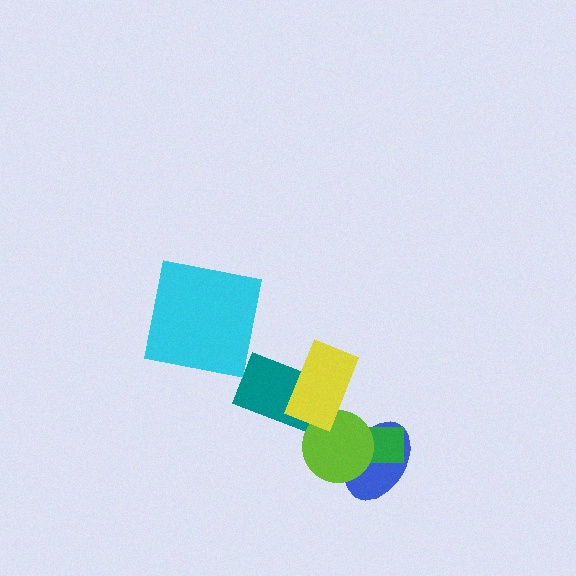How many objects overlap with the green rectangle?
2 objects overlap with the green rectangle.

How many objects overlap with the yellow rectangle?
2 objects overlap with the yellow rectangle.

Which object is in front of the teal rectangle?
The yellow rectangle is in front of the teal rectangle.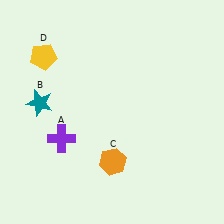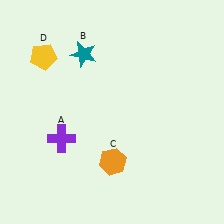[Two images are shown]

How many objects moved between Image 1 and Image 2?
1 object moved between the two images.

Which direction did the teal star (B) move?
The teal star (B) moved up.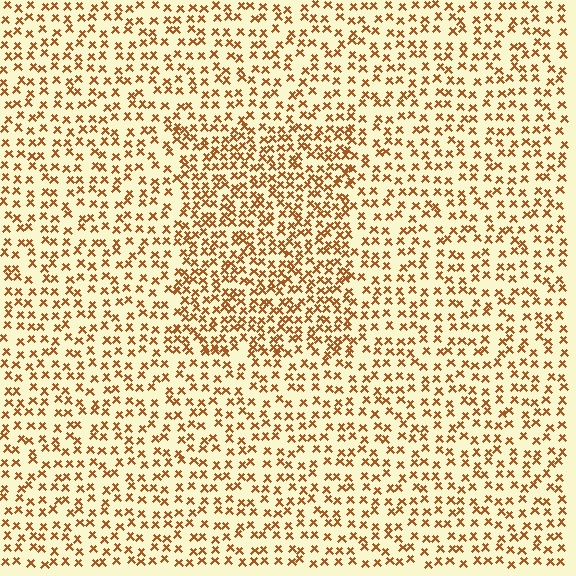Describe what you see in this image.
The image contains small brown elements arranged at two different densities. A rectangle-shaped region is visible where the elements are more densely packed than the surrounding area.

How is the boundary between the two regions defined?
The boundary is defined by a change in element density (approximately 1.7x ratio). All elements are the same color, size, and shape.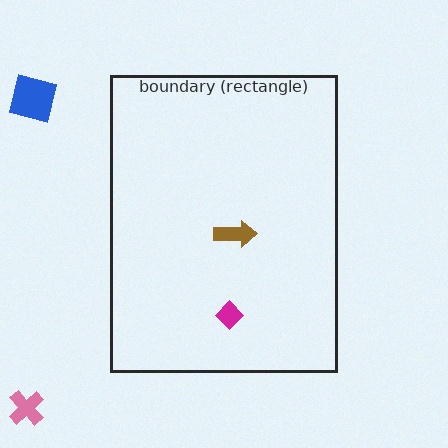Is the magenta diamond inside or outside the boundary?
Inside.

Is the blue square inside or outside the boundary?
Outside.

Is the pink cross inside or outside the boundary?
Outside.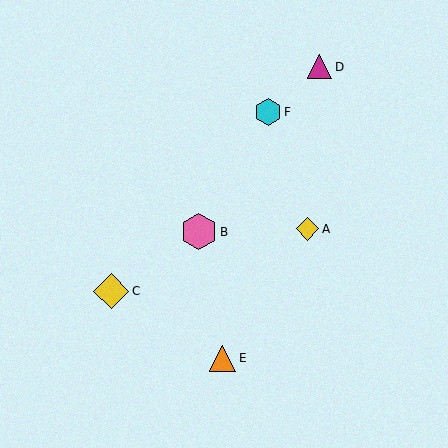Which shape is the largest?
The pink hexagon (labeled B) is the largest.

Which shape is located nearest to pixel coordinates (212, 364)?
The orange triangle (labeled E) at (223, 358) is nearest to that location.